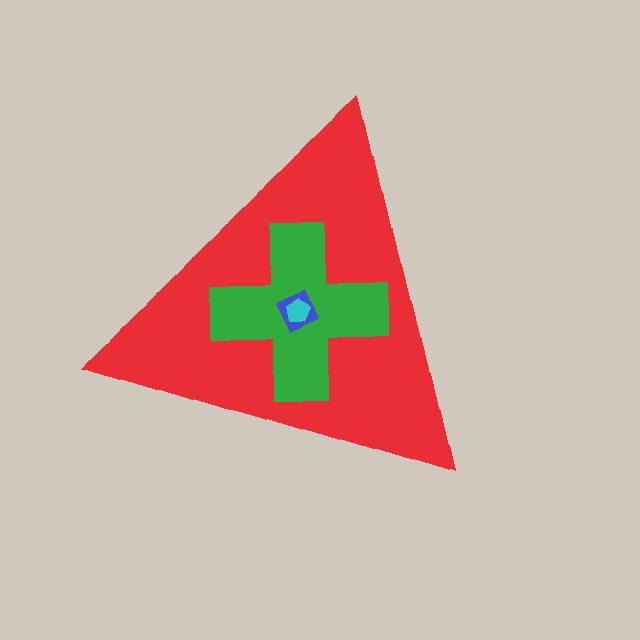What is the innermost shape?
The cyan pentagon.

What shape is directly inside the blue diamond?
The cyan pentagon.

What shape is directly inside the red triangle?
The green cross.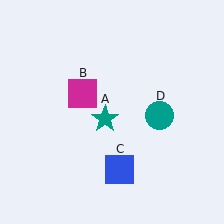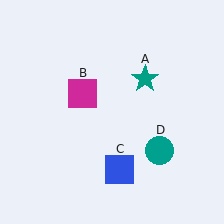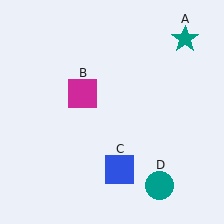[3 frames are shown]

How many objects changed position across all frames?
2 objects changed position: teal star (object A), teal circle (object D).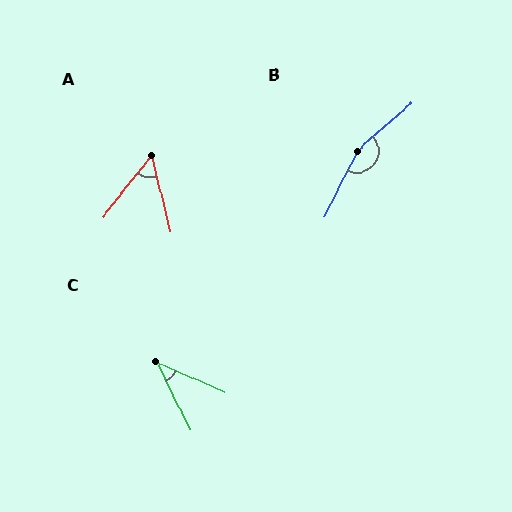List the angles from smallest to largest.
C (40°), A (52°), B (157°).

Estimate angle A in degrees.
Approximately 52 degrees.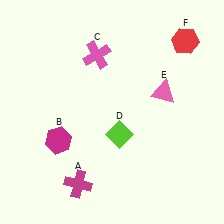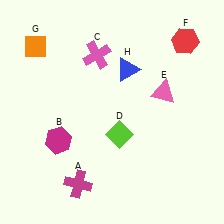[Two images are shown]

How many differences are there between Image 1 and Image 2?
There are 2 differences between the two images.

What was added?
An orange diamond (G), a blue triangle (H) were added in Image 2.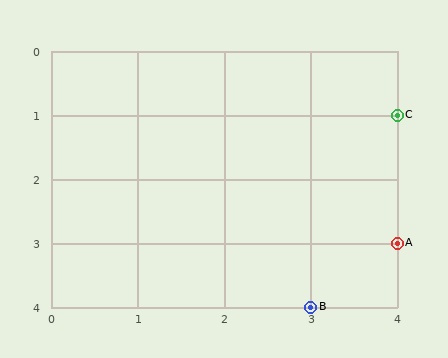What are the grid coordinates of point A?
Point A is at grid coordinates (4, 3).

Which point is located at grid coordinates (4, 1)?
Point C is at (4, 1).